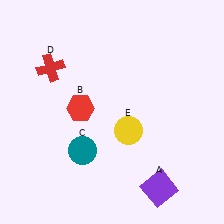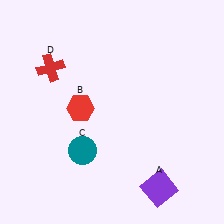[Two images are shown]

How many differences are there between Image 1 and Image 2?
There is 1 difference between the two images.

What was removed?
The yellow circle (E) was removed in Image 2.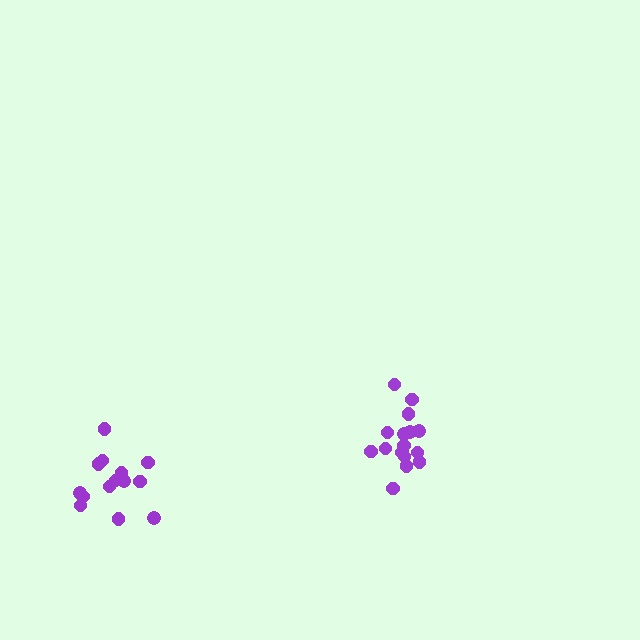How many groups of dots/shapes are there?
There are 2 groups.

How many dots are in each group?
Group 1: 14 dots, Group 2: 16 dots (30 total).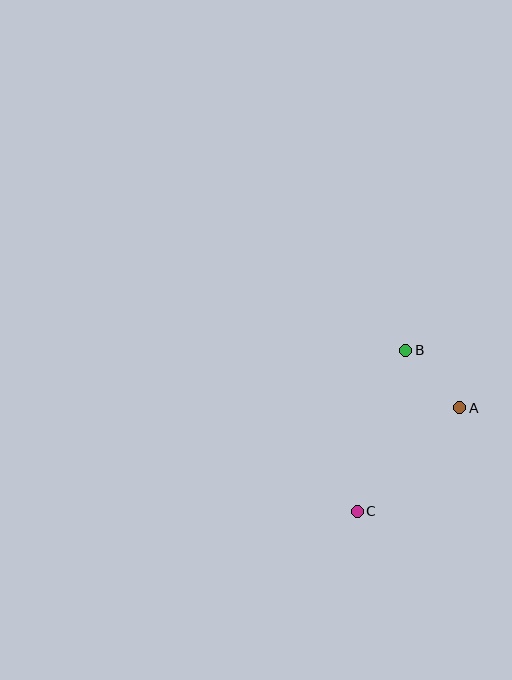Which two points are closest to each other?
Points A and B are closest to each other.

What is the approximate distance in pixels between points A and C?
The distance between A and C is approximately 146 pixels.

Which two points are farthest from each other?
Points B and C are farthest from each other.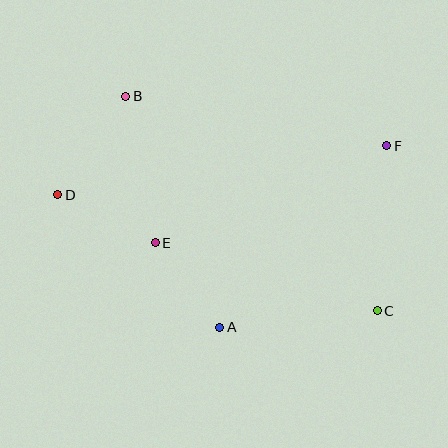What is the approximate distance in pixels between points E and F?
The distance between E and F is approximately 251 pixels.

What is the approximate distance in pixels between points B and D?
The distance between B and D is approximately 120 pixels.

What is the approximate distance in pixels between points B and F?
The distance between B and F is approximately 265 pixels.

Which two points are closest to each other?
Points A and E are closest to each other.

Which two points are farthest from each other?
Points C and D are farthest from each other.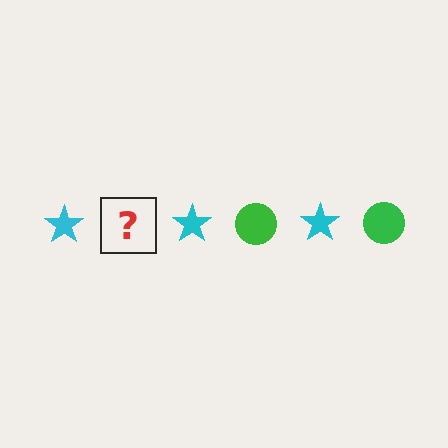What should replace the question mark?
The question mark should be replaced with a green circle.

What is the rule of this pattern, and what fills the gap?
The rule is that the pattern alternates between cyan star and green circle. The gap should be filled with a green circle.